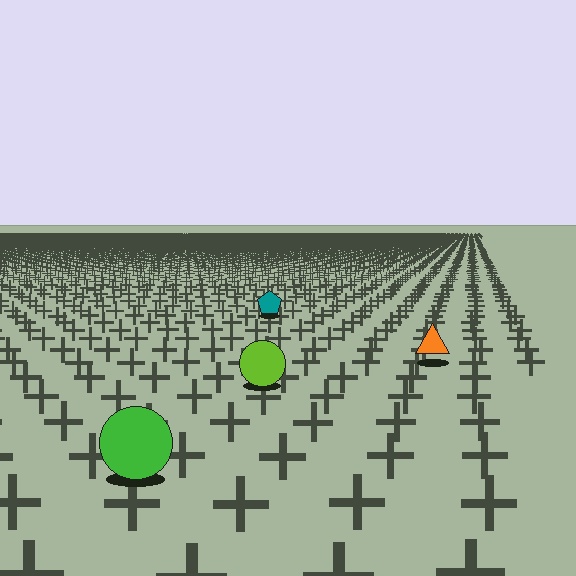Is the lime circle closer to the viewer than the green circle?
No. The green circle is closer — you can tell from the texture gradient: the ground texture is coarser near it.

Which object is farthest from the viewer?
The teal pentagon is farthest from the viewer. It appears smaller and the ground texture around it is denser.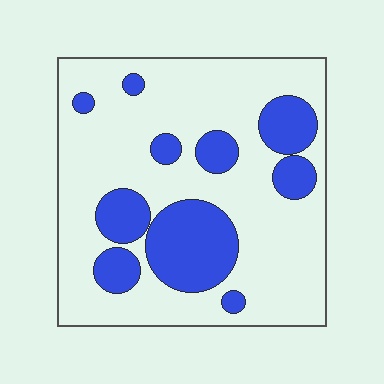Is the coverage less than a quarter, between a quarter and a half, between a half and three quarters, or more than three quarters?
Between a quarter and a half.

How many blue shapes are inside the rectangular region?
10.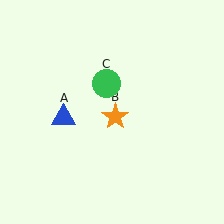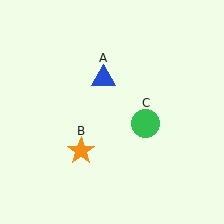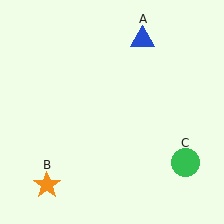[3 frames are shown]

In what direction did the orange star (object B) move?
The orange star (object B) moved down and to the left.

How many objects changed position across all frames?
3 objects changed position: blue triangle (object A), orange star (object B), green circle (object C).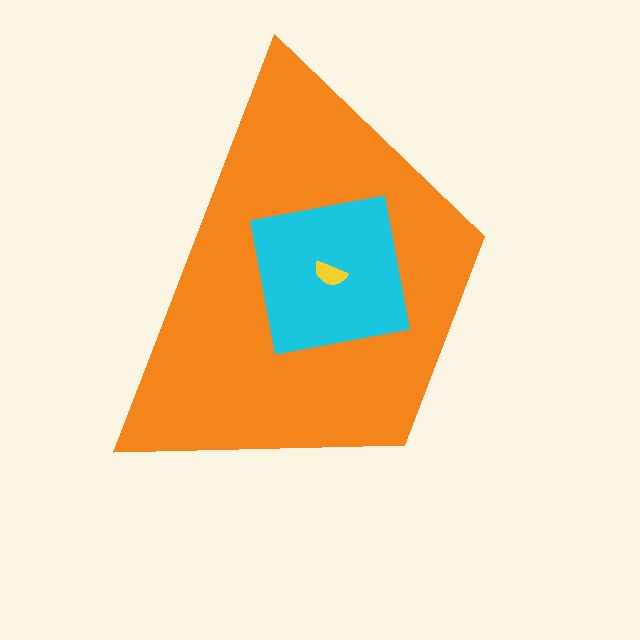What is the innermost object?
The yellow semicircle.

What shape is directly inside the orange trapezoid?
The cyan square.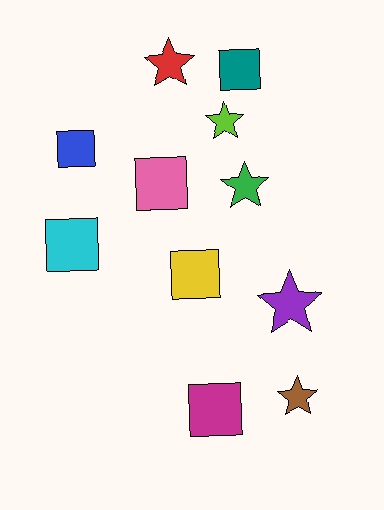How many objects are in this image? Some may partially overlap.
There are 11 objects.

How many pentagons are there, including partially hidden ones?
There are no pentagons.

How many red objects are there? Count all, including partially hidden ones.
There is 1 red object.